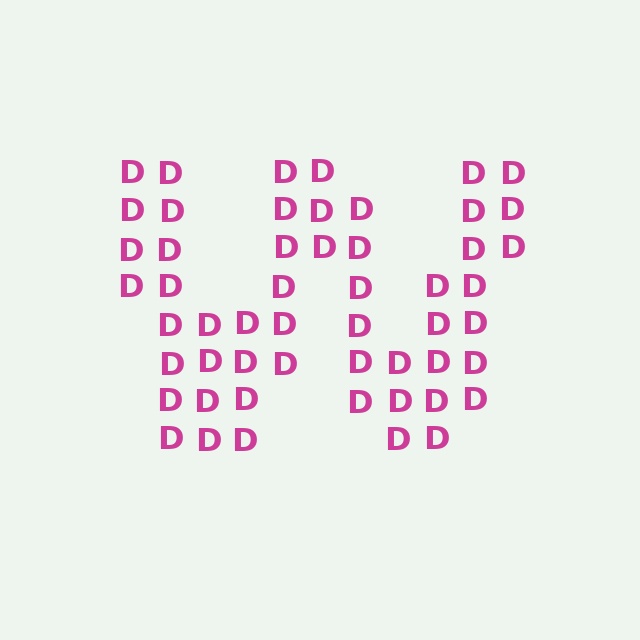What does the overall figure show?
The overall figure shows the letter W.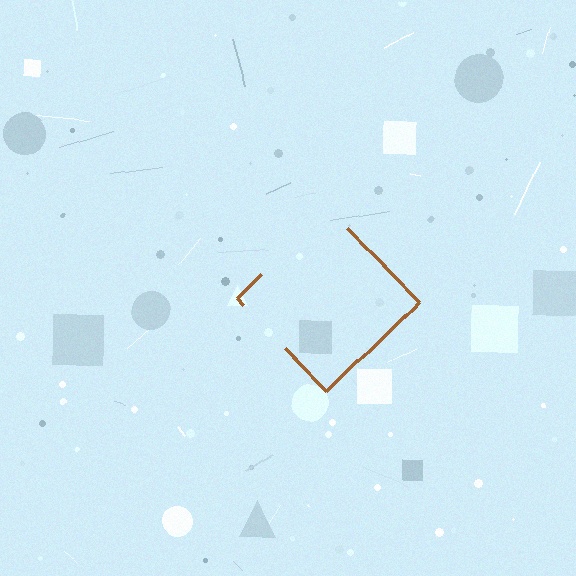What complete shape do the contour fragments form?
The contour fragments form a diamond.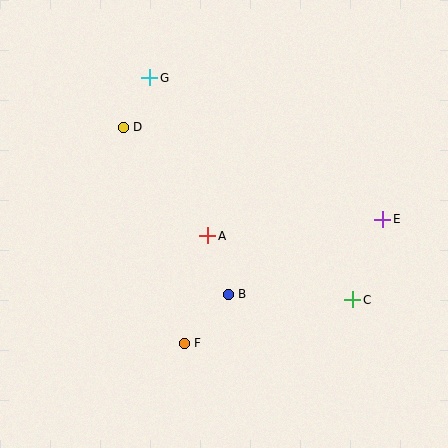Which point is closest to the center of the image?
Point A at (207, 236) is closest to the center.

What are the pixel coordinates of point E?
Point E is at (383, 219).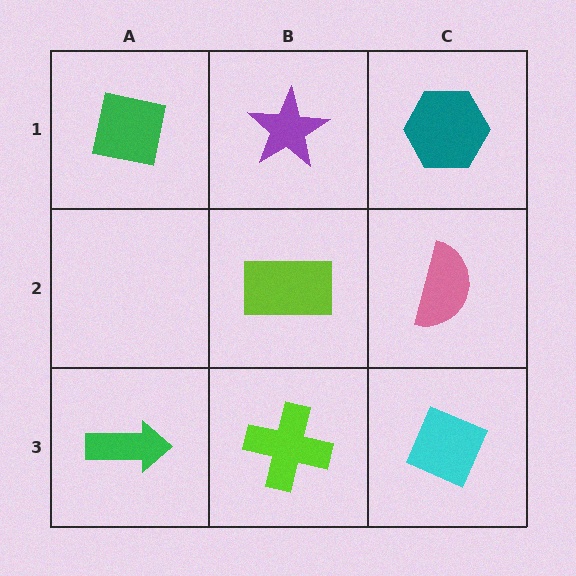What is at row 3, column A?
A green arrow.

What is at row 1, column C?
A teal hexagon.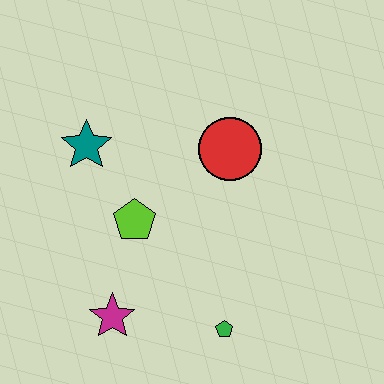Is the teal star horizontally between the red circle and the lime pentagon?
No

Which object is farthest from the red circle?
The magenta star is farthest from the red circle.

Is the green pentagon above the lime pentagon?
No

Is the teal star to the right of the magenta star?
No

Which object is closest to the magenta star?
The lime pentagon is closest to the magenta star.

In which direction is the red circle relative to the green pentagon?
The red circle is above the green pentagon.